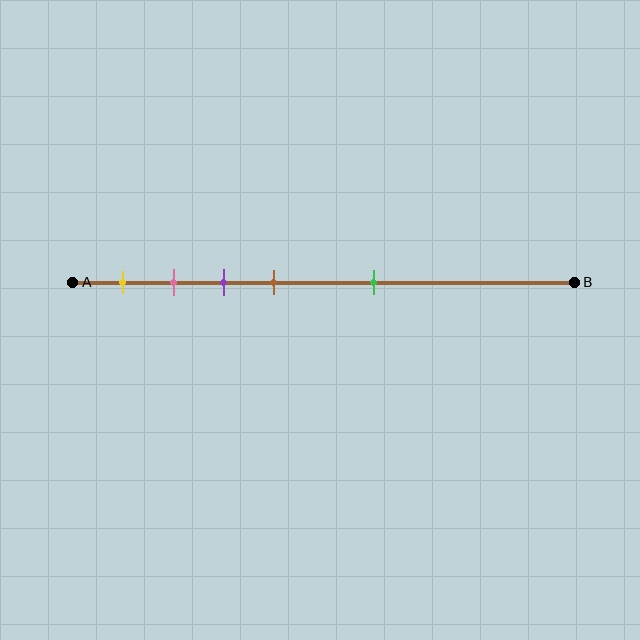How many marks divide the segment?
There are 5 marks dividing the segment.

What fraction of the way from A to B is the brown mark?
The brown mark is approximately 40% (0.4) of the way from A to B.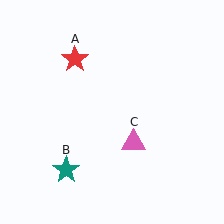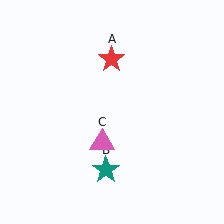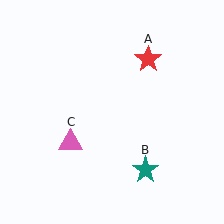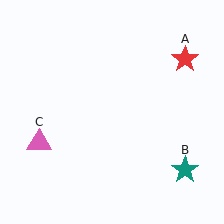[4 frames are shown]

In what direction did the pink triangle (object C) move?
The pink triangle (object C) moved left.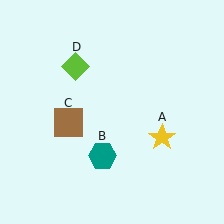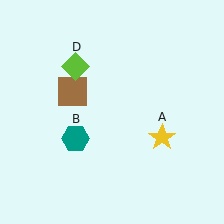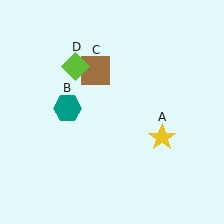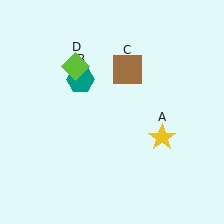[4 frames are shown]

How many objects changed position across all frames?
2 objects changed position: teal hexagon (object B), brown square (object C).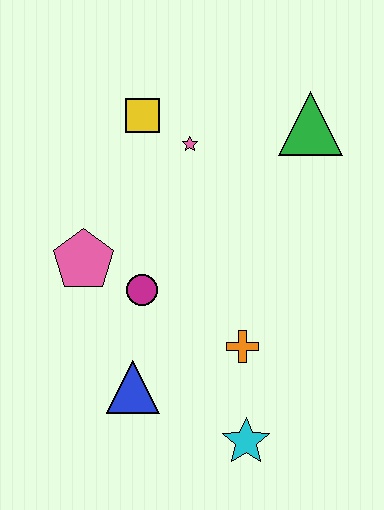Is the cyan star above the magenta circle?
No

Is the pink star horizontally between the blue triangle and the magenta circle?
No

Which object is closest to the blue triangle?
The magenta circle is closest to the blue triangle.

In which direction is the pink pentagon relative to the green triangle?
The pink pentagon is to the left of the green triangle.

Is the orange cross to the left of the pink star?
No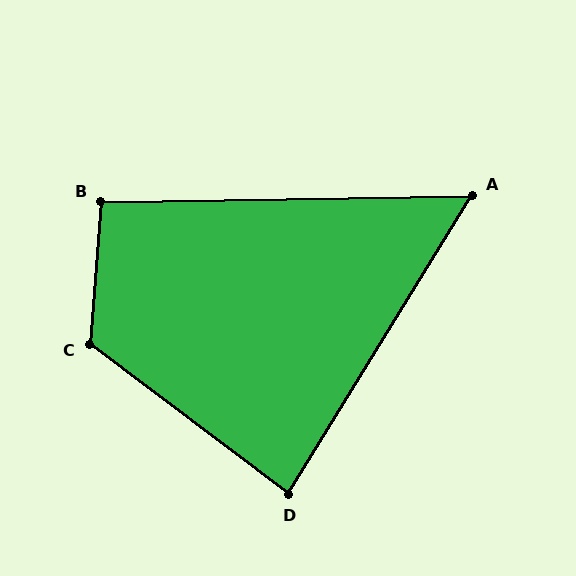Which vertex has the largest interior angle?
C, at approximately 123 degrees.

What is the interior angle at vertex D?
Approximately 85 degrees (acute).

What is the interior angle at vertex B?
Approximately 95 degrees (obtuse).